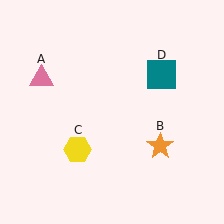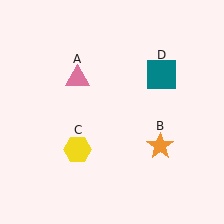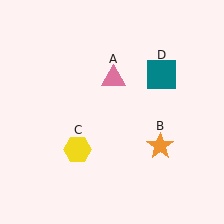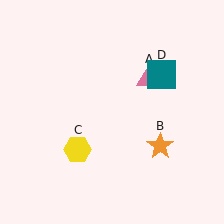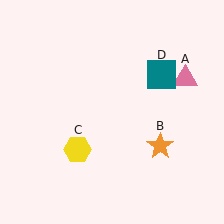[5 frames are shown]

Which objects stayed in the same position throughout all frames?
Orange star (object B) and yellow hexagon (object C) and teal square (object D) remained stationary.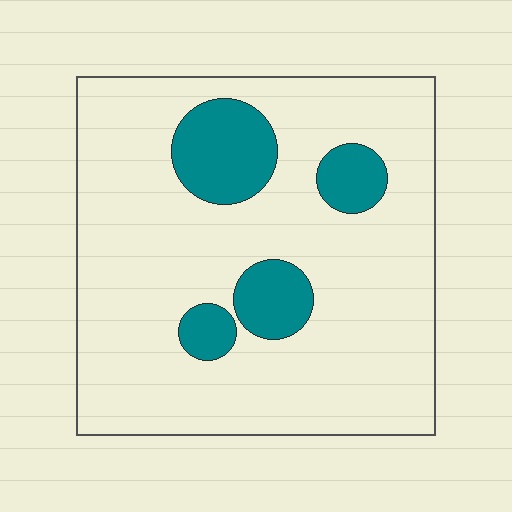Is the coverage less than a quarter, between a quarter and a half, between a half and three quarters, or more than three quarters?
Less than a quarter.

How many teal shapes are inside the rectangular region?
4.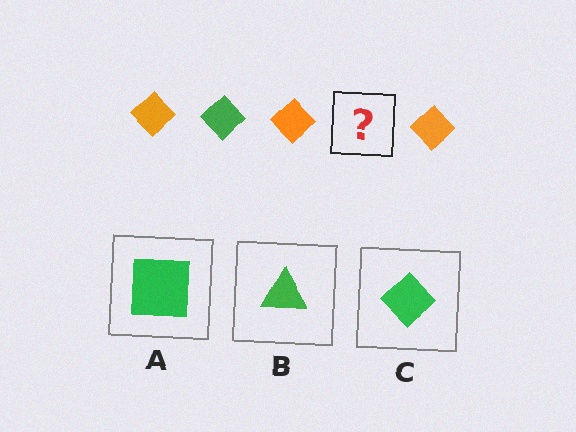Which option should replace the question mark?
Option C.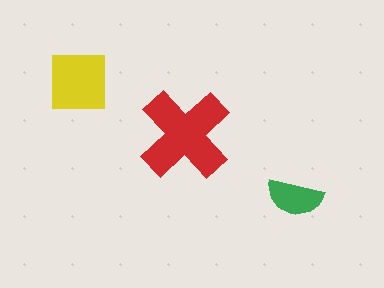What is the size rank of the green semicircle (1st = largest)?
3rd.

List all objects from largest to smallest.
The red cross, the yellow square, the green semicircle.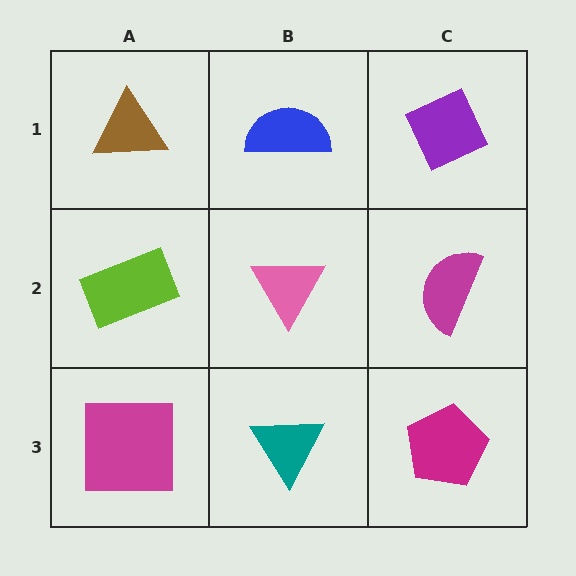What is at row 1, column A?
A brown triangle.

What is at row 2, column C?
A magenta semicircle.